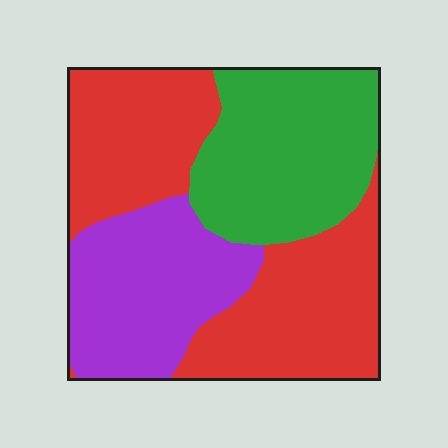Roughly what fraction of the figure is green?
Green takes up about one quarter (1/4) of the figure.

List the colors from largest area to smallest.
From largest to smallest: red, green, purple.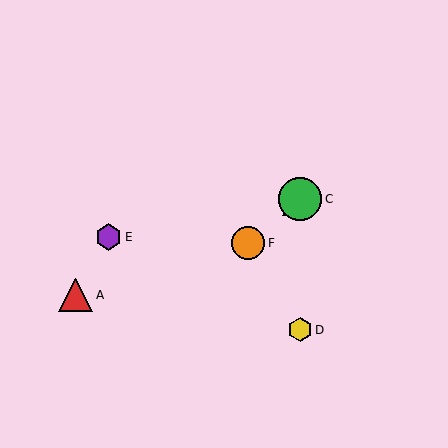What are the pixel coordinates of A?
Object A is at (76, 295).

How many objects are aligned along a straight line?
3 objects (B, C, F) are aligned along a straight line.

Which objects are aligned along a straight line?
Objects B, C, F are aligned along a straight line.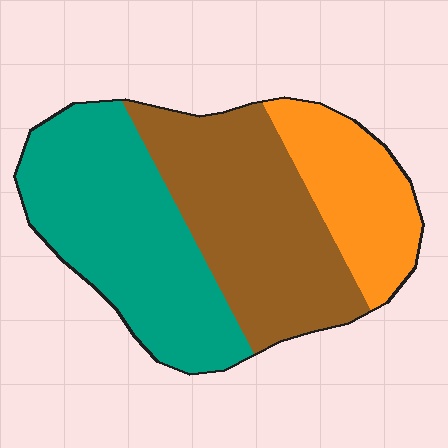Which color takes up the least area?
Orange, at roughly 20%.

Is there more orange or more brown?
Brown.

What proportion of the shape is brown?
Brown takes up about three eighths (3/8) of the shape.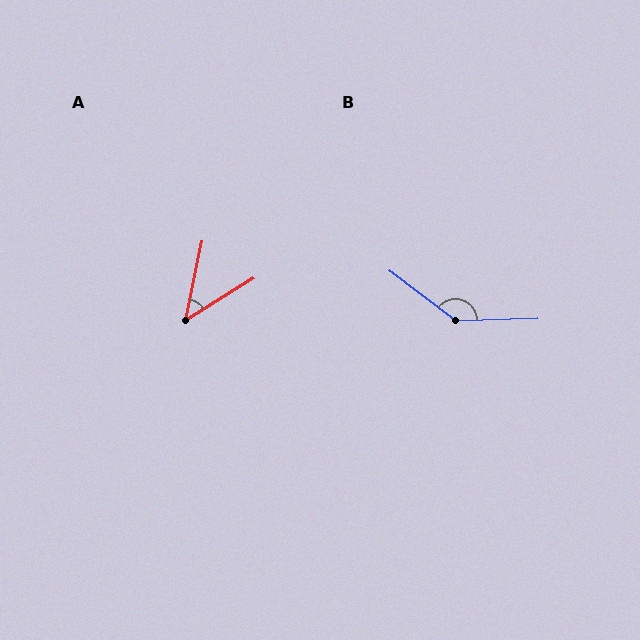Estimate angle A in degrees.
Approximately 47 degrees.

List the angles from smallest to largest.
A (47°), B (141°).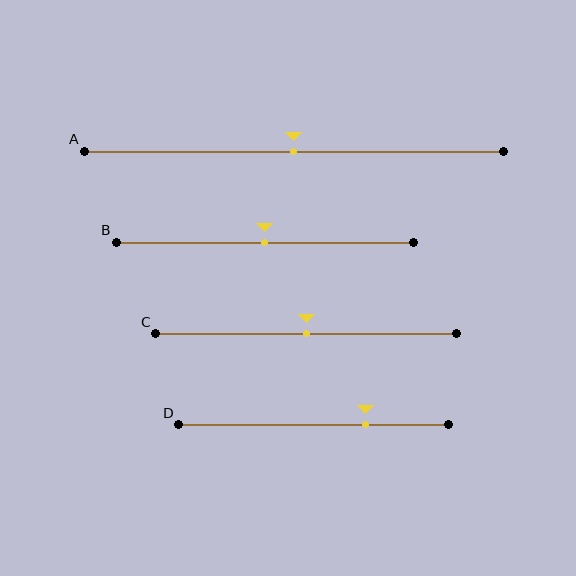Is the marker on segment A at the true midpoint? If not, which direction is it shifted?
Yes, the marker on segment A is at the true midpoint.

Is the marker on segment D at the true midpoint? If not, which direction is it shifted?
No, the marker on segment D is shifted to the right by about 19% of the segment length.